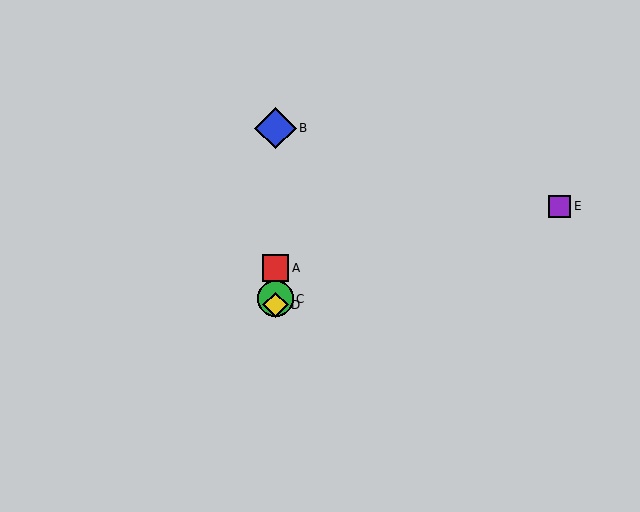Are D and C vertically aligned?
Yes, both are at x≈275.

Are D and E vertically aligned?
No, D is at x≈275 and E is at x≈560.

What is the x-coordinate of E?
Object E is at x≈560.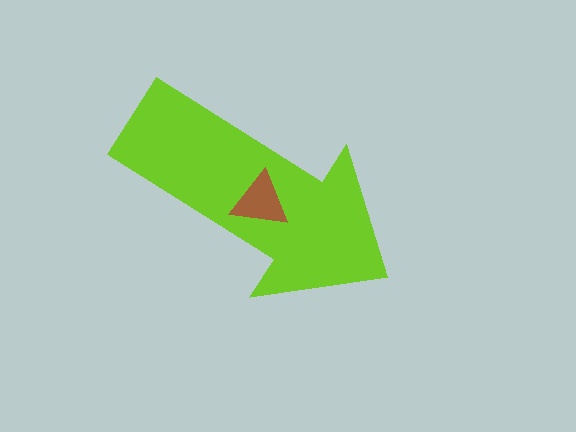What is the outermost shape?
The lime arrow.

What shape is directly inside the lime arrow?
The brown triangle.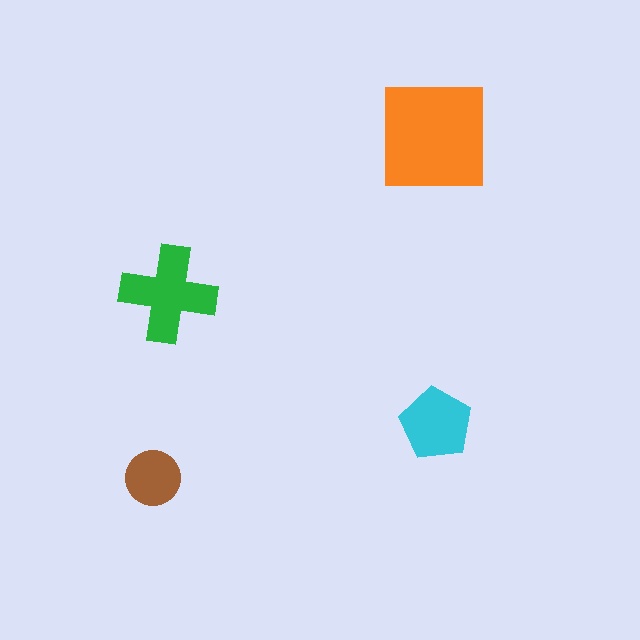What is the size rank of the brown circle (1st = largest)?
4th.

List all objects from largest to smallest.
The orange square, the green cross, the cyan pentagon, the brown circle.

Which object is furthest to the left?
The brown circle is leftmost.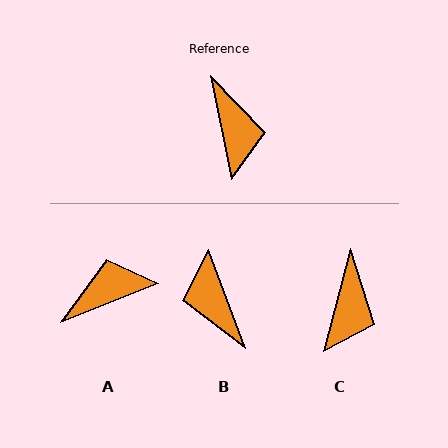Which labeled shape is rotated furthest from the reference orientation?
B, about 171 degrees away.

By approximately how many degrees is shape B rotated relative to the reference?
Approximately 171 degrees clockwise.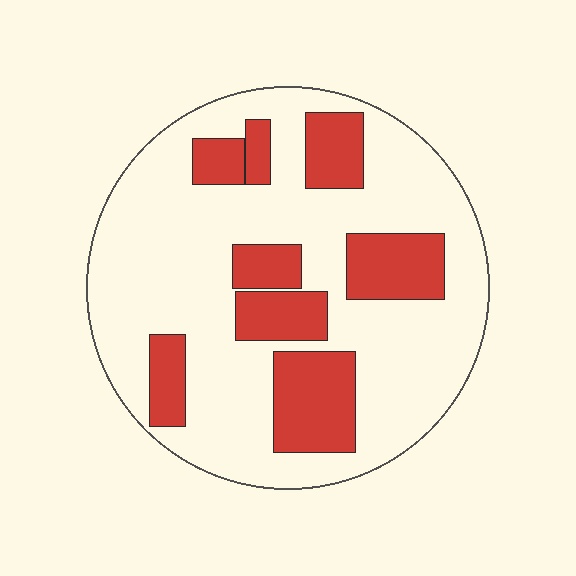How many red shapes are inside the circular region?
8.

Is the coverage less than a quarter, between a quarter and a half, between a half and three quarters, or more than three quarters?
Between a quarter and a half.